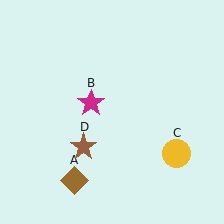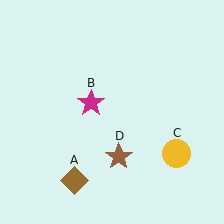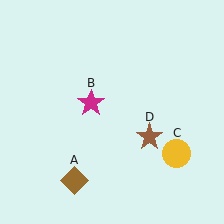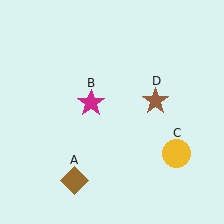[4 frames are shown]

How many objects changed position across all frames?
1 object changed position: brown star (object D).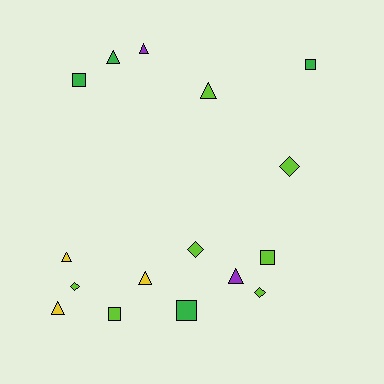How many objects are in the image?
There are 16 objects.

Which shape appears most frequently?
Triangle, with 7 objects.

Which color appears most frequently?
Lime, with 7 objects.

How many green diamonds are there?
There are no green diamonds.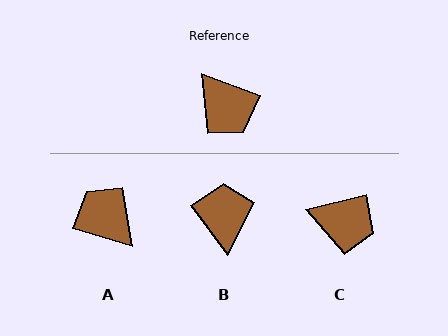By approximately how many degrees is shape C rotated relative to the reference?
Approximately 35 degrees counter-clockwise.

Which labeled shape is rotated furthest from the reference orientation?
A, about 176 degrees away.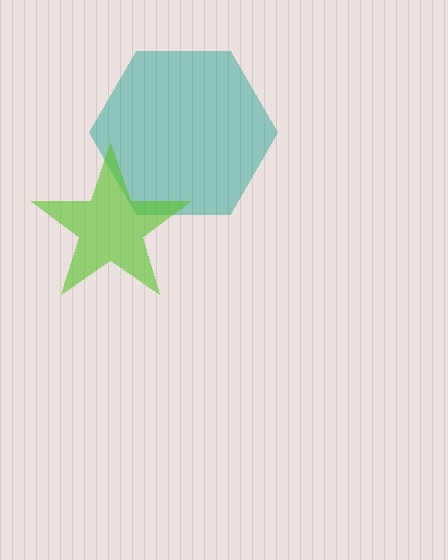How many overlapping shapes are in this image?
There are 2 overlapping shapes in the image.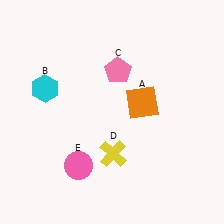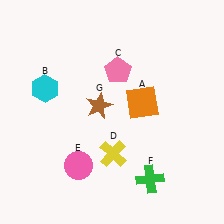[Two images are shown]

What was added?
A green cross (F), a brown star (G) were added in Image 2.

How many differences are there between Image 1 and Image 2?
There are 2 differences between the two images.